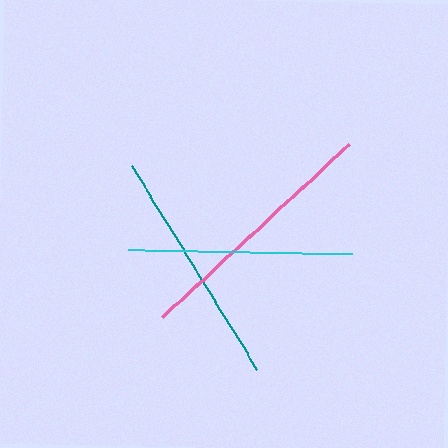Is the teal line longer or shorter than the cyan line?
The teal line is longer than the cyan line.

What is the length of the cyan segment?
The cyan segment is approximately 225 pixels long.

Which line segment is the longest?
The pink line is the longest at approximately 254 pixels.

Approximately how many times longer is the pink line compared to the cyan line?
The pink line is approximately 1.1 times the length of the cyan line.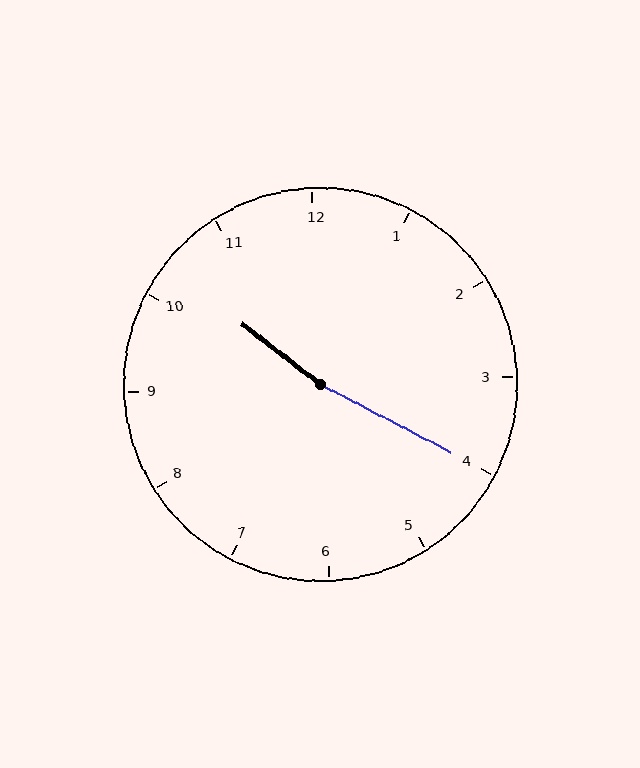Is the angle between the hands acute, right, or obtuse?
It is obtuse.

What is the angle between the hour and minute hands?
Approximately 170 degrees.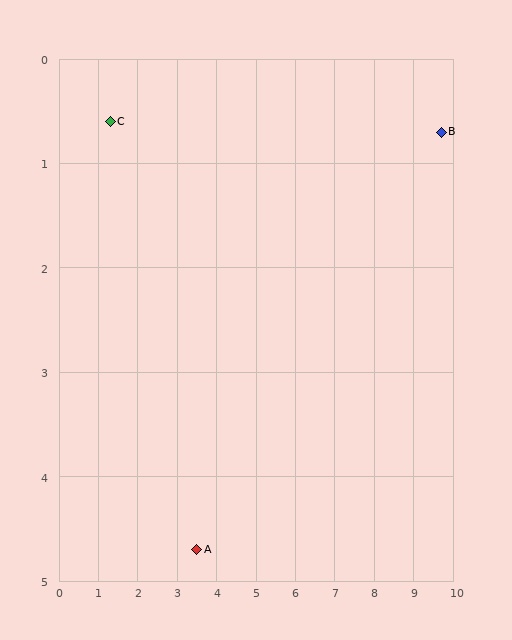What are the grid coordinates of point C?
Point C is at approximately (1.3, 0.6).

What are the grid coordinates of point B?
Point B is at approximately (9.7, 0.7).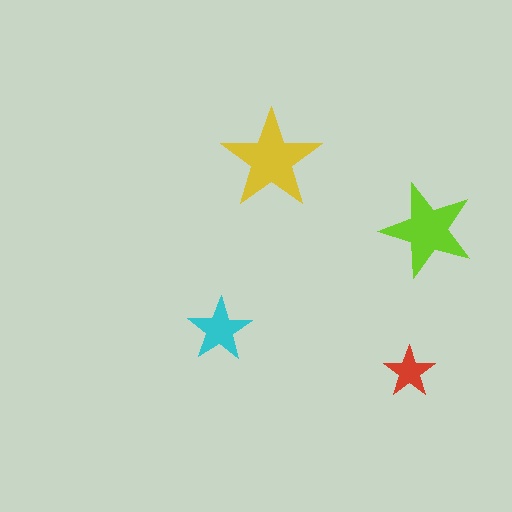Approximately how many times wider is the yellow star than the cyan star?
About 1.5 times wider.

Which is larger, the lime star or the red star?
The lime one.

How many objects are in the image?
There are 4 objects in the image.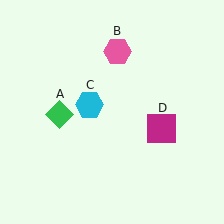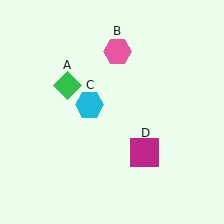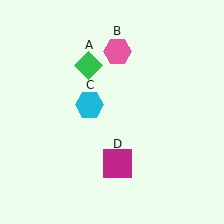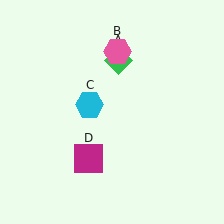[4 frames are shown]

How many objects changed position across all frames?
2 objects changed position: green diamond (object A), magenta square (object D).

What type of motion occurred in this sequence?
The green diamond (object A), magenta square (object D) rotated clockwise around the center of the scene.